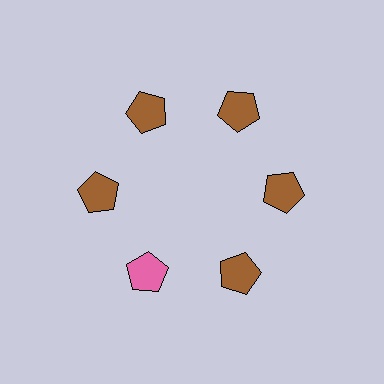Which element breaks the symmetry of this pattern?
The pink pentagon at roughly the 7 o'clock position breaks the symmetry. All other shapes are brown pentagons.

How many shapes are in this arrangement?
There are 6 shapes arranged in a ring pattern.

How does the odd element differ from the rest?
It has a different color: pink instead of brown.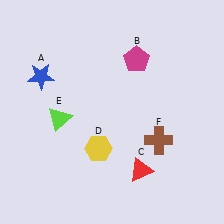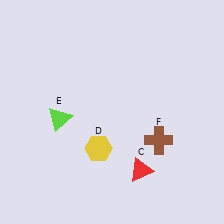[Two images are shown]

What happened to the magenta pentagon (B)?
The magenta pentagon (B) was removed in Image 2. It was in the top-right area of Image 1.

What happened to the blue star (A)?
The blue star (A) was removed in Image 2. It was in the top-left area of Image 1.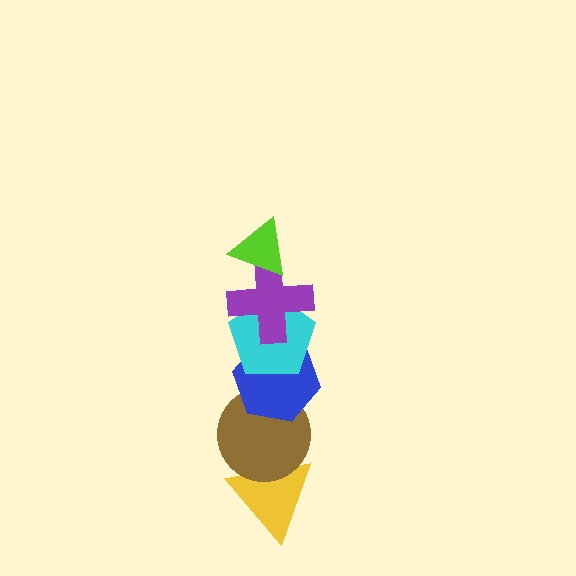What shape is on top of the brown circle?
The blue hexagon is on top of the brown circle.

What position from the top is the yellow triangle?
The yellow triangle is 6th from the top.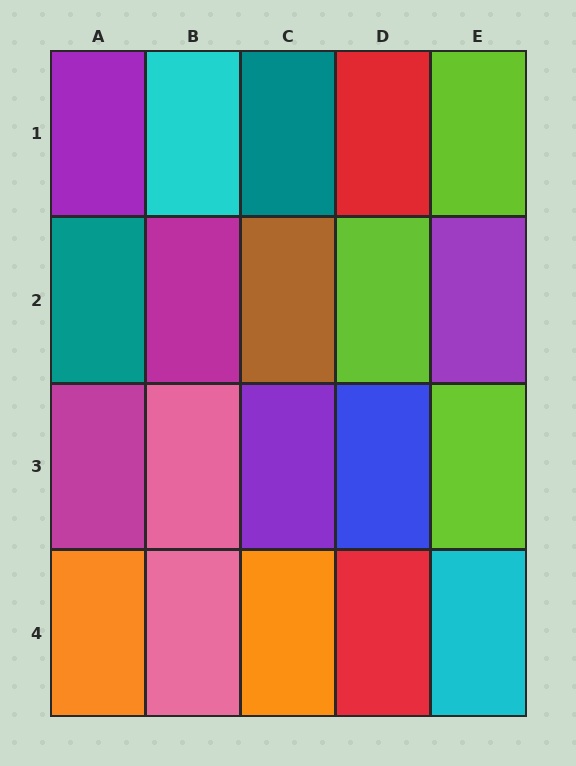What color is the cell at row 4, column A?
Orange.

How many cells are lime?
3 cells are lime.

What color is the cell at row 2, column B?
Magenta.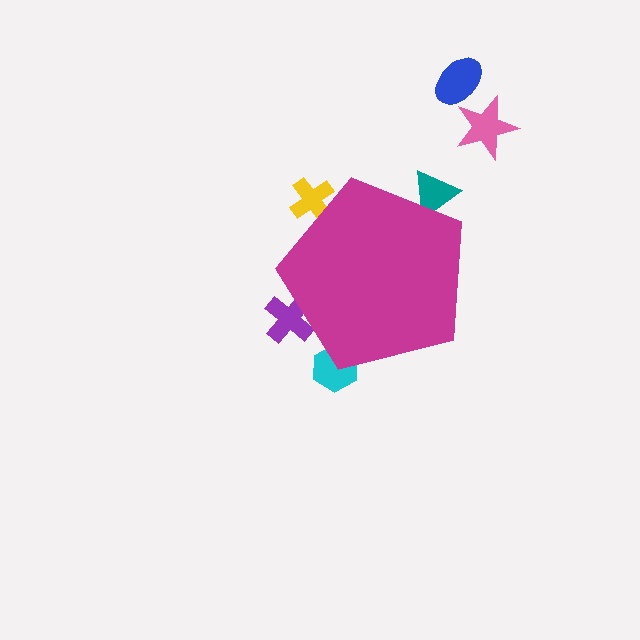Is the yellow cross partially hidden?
Yes, the yellow cross is partially hidden behind the magenta pentagon.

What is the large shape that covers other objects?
A magenta pentagon.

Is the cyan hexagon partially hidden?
Yes, the cyan hexagon is partially hidden behind the magenta pentagon.